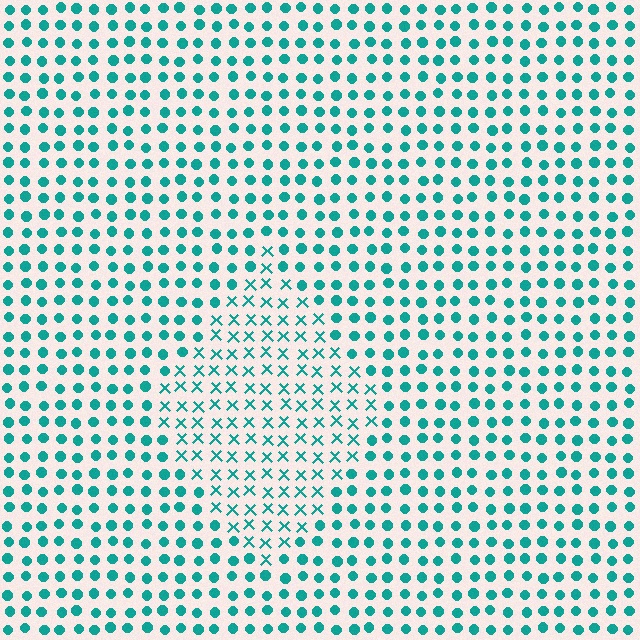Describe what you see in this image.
The image is filled with small teal elements arranged in a uniform grid. A diamond-shaped region contains X marks, while the surrounding area contains circles. The boundary is defined purely by the change in element shape.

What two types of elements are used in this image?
The image uses X marks inside the diamond region and circles outside it.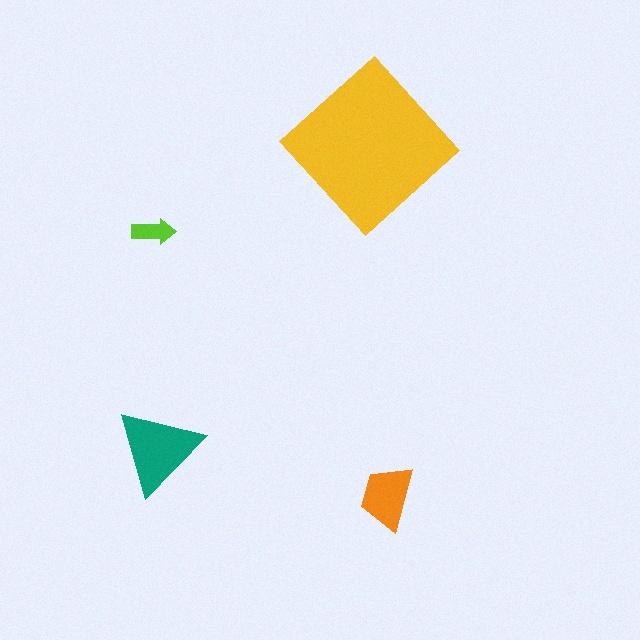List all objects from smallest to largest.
The lime arrow, the orange trapezoid, the teal triangle, the yellow diamond.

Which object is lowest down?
The orange trapezoid is bottommost.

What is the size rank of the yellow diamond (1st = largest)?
1st.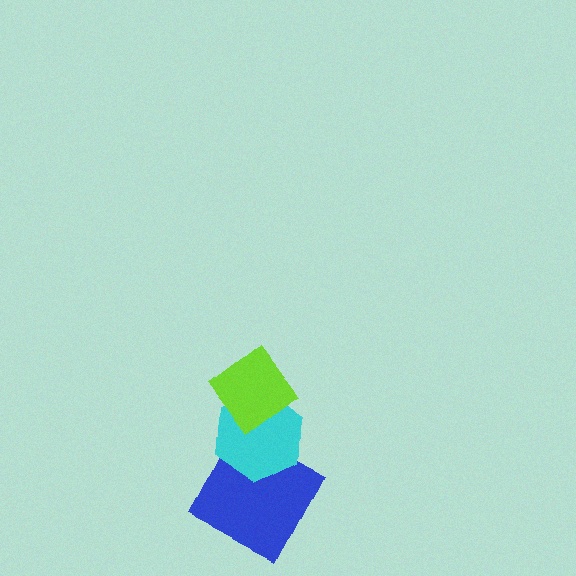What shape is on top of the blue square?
The cyan hexagon is on top of the blue square.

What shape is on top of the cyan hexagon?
The lime diamond is on top of the cyan hexagon.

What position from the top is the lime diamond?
The lime diamond is 1st from the top.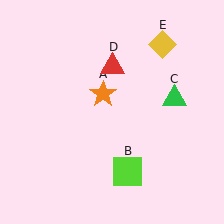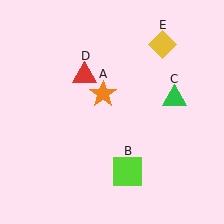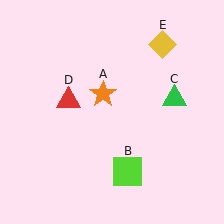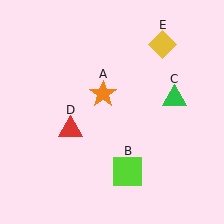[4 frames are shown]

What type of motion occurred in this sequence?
The red triangle (object D) rotated counterclockwise around the center of the scene.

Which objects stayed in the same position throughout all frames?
Orange star (object A) and lime square (object B) and green triangle (object C) and yellow diamond (object E) remained stationary.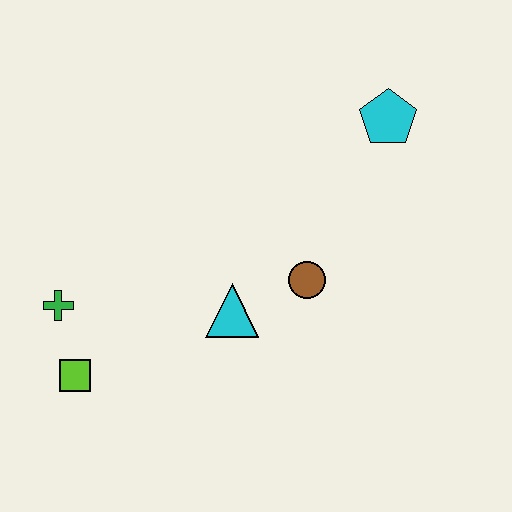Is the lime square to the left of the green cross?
No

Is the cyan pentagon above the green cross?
Yes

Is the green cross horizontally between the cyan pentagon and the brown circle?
No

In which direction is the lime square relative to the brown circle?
The lime square is to the left of the brown circle.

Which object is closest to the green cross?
The lime square is closest to the green cross.